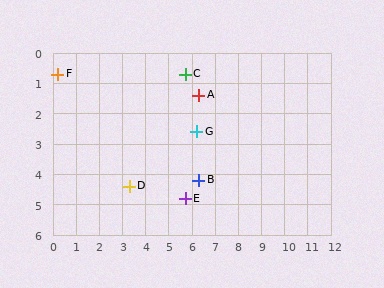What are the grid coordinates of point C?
Point C is at approximately (5.7, 0.7).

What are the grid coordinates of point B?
Point B is at approximately (6.3, 4.2).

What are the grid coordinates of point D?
Point D is at approximately (3.3, 4.4).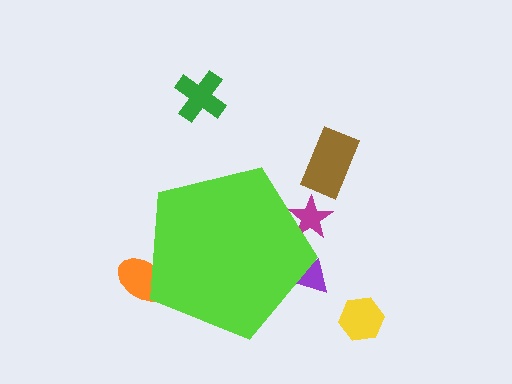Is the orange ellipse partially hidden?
Yes, the orange ellipse is partially hidden behind the lime pentagon.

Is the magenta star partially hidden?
Yes, the magenta star is partially hidden behind the lime pentagon.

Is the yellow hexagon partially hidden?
No, the yellow hexagon is fully visible.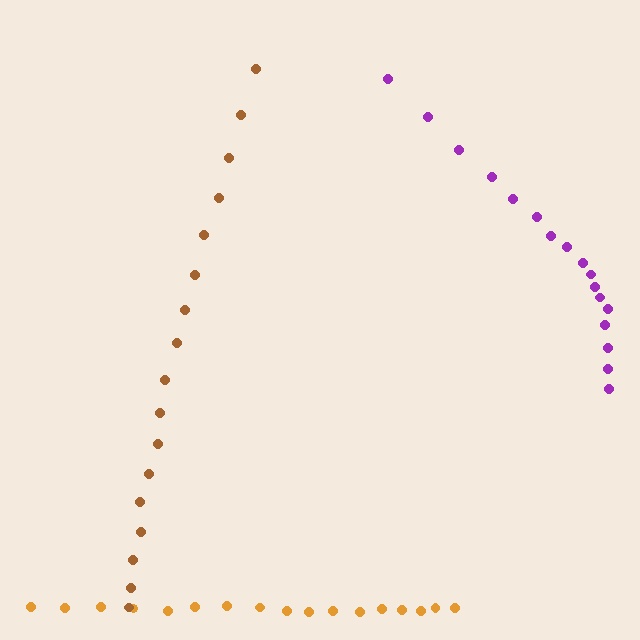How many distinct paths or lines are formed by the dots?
There are 3 distinct paths.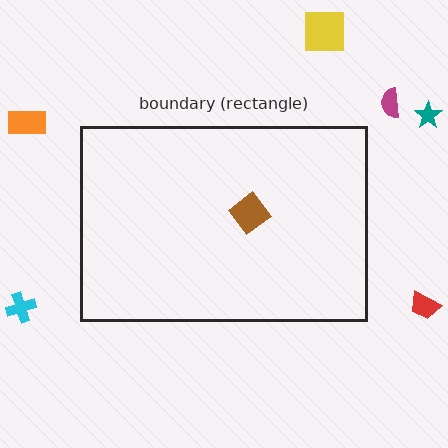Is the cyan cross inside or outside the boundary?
Outside.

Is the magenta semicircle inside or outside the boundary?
Outside.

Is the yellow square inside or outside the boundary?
Outside.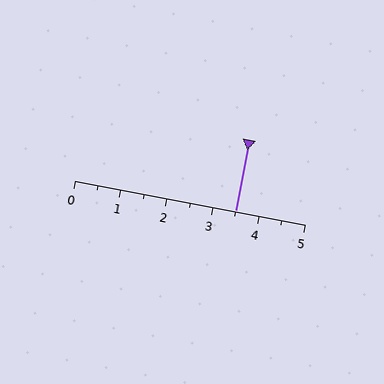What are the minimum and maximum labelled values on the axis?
The axis runs from 0 to 5.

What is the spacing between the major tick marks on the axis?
The major ticks are spaced 1 apart.